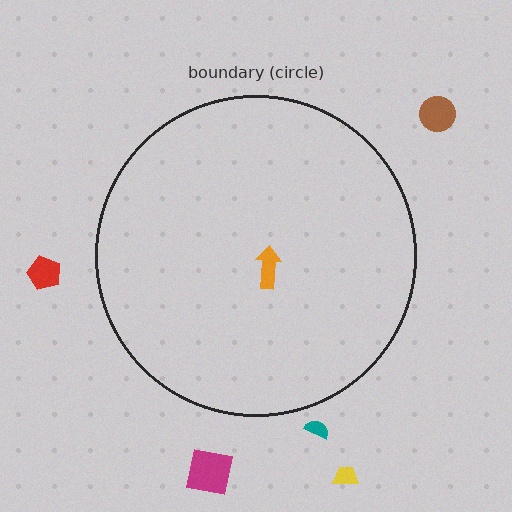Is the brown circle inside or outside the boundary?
Outside.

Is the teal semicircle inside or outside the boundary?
Outside.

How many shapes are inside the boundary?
1 inside, 5 outside.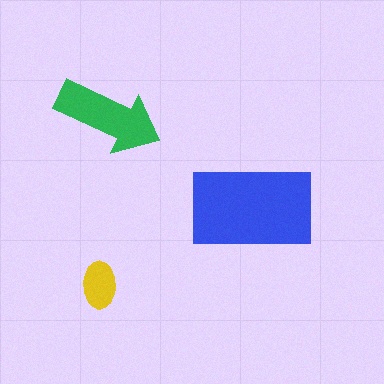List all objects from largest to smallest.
The blue rectangle, the green arrow, the yellow ellipse.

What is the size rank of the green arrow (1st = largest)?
2nd.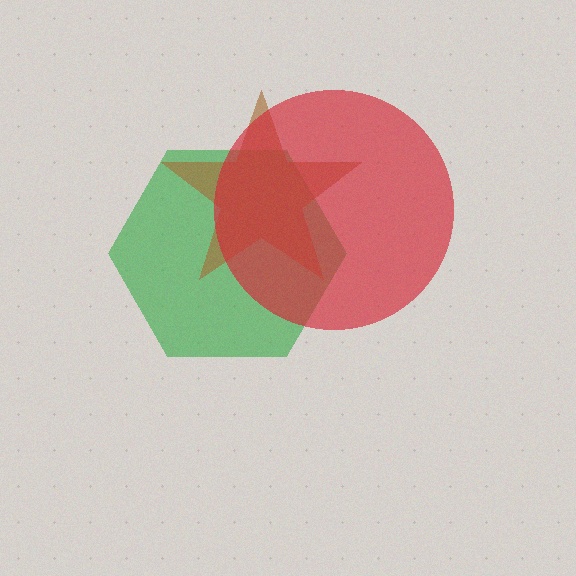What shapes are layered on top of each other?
The layered shapes are: a green hexagon, a brown star, a red circle.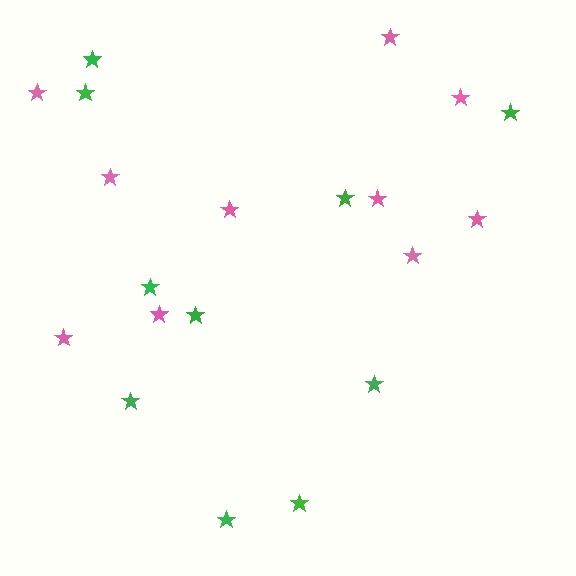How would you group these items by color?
There are 2 groups: one group of green stars (10) and one group of pink stars (10).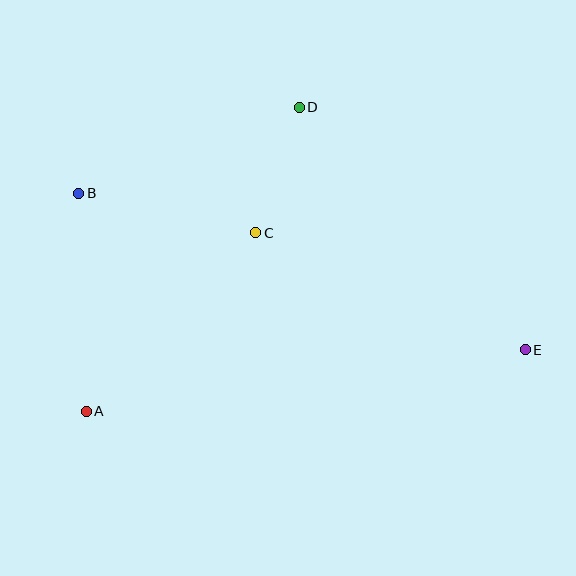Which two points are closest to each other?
Points C and D are closest to each other.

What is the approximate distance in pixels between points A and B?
The distance between A and B is approximately 218 pixels.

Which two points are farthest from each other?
Points B and E are farthest from each other.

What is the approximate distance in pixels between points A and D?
The distance between A and D is approximately 371 pixels.